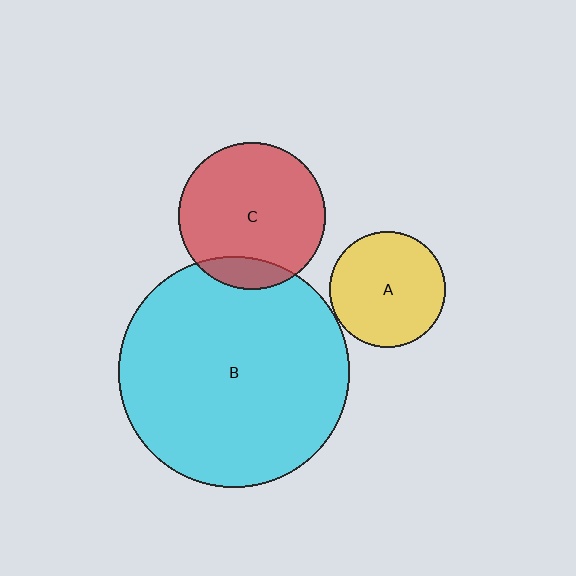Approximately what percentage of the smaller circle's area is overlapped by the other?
Approximately 15%.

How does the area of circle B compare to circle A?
Approximately 4.0 times.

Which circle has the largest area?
Circle B (cyan).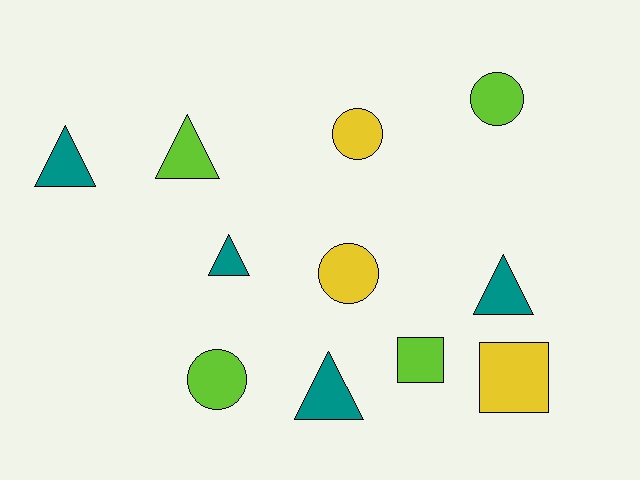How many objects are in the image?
There are 11 objects.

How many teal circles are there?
There are no teal circles.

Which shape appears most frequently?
Triangle, with 5 objects.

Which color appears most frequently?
Lime, with 4 objects.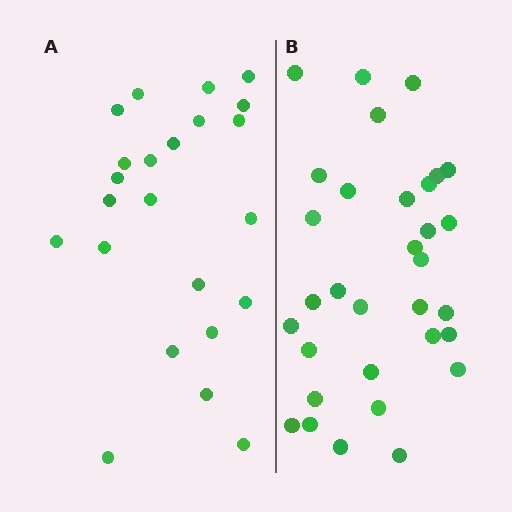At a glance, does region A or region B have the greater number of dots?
Region B (the right region) has more dots.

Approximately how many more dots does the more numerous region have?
Region B has roughly 8 or so more dots than region A.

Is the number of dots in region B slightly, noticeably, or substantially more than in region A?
Region B has noticeably more, but not dramatically so. The ratio is roughly 1.4 to 1.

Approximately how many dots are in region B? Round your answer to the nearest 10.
About 30 dots. (The exact count is 32, which rounds to 30.)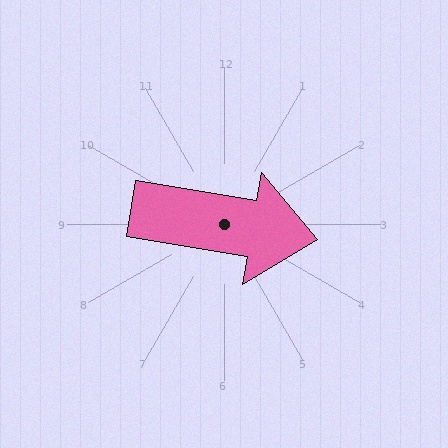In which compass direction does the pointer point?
East.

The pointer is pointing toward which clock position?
Roughly 3 o'clock.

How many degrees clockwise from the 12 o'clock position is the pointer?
Approximately 99 degrees.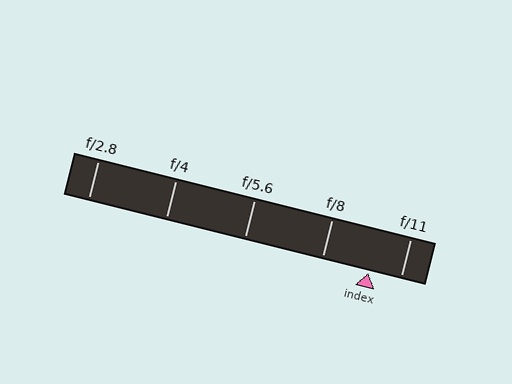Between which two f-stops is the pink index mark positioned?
The index mark is between f/8 and f/11.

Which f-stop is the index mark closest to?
The index mark is closest to f/11.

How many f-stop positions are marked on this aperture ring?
There are 5 f-stop positions marked.